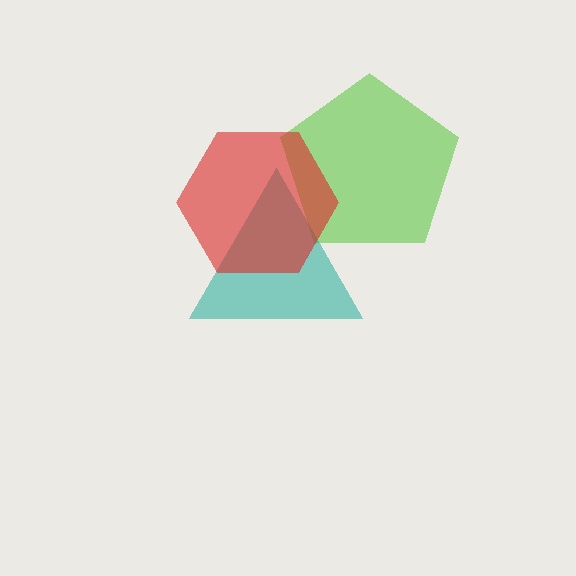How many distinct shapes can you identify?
There are 3 distinct shapes: a lime pentagon, a teal triangle, a red hexagon.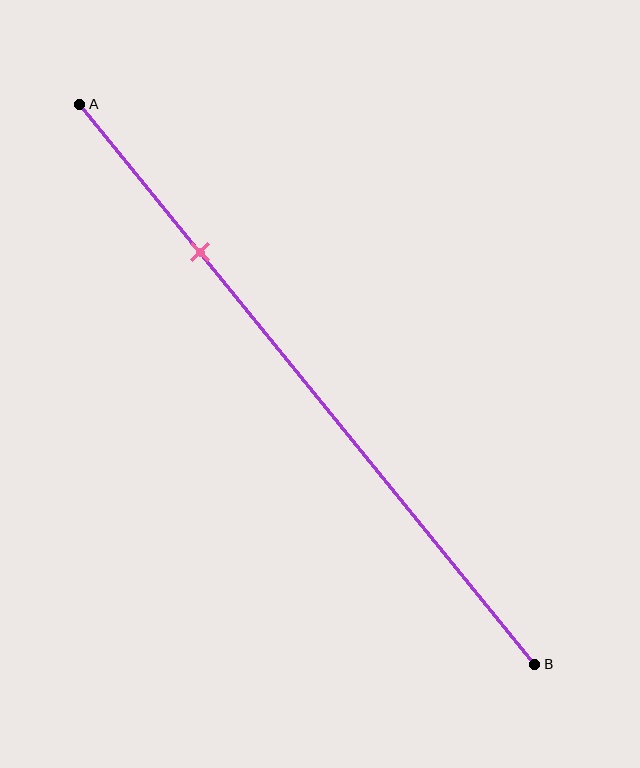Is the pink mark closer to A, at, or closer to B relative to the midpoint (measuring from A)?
The pink mark is closer to point A than the midpoint of segment AB.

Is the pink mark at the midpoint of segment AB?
No, the mark is at about 25% from A, not at the 50% midpoint.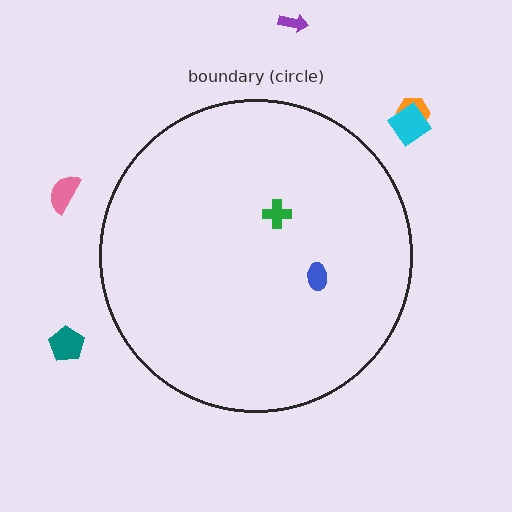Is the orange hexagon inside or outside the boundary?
Outside.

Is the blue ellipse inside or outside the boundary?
Inside.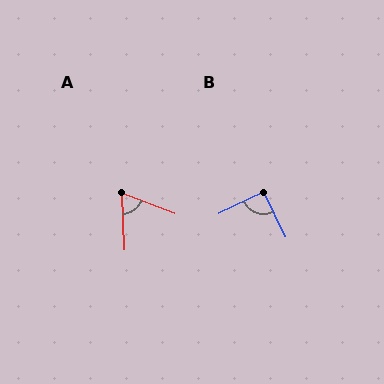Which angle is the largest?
B, at approximately 90 degrees.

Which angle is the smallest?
A, at approximately 66 degrees.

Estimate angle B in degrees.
Approximately 90 degrees.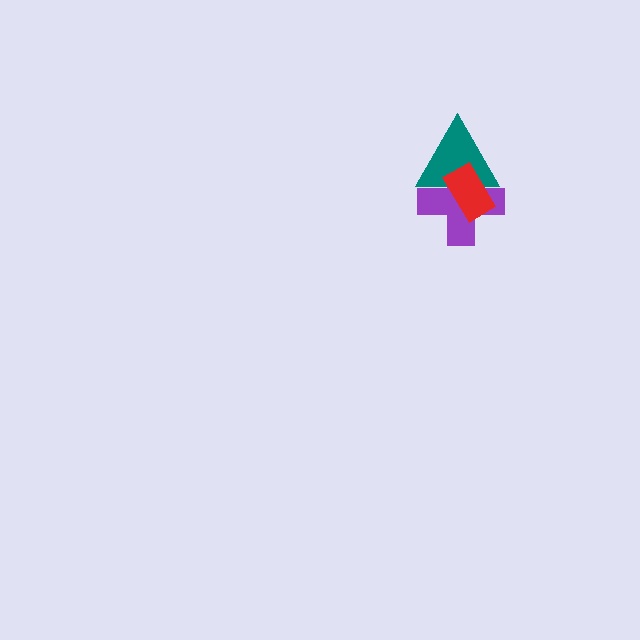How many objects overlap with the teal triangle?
2 objects overlap with the teal triangle.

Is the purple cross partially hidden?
Yes, it is partially covered by another shape.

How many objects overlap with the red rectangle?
2 objects overlap with the red rectangle.